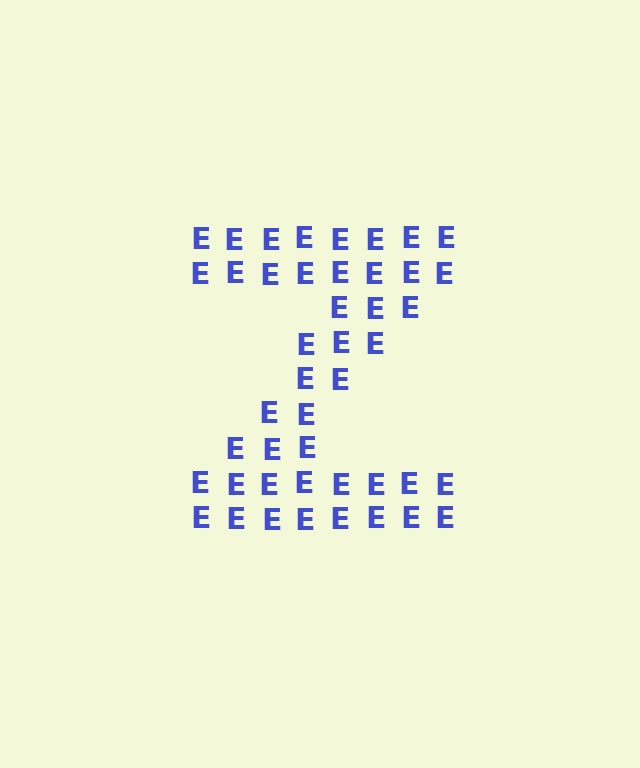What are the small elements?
The small elements are letter E's.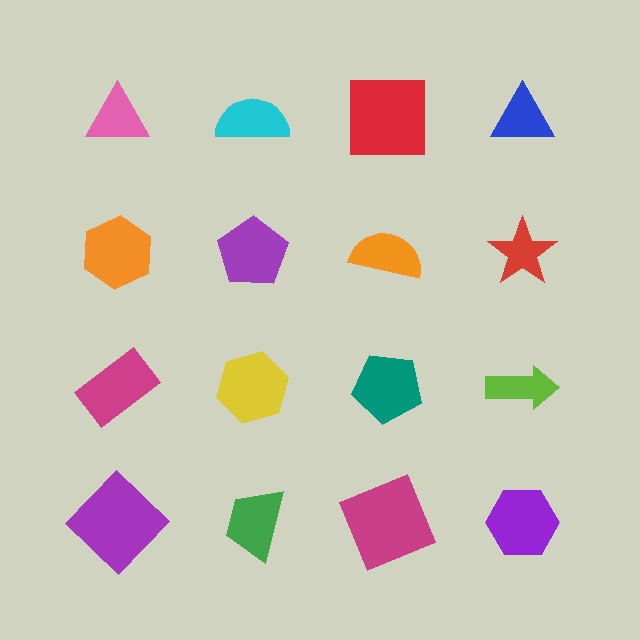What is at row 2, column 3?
An orange semicircle.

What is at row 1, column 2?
A cyan semicircle.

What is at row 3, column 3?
A teal pentagon.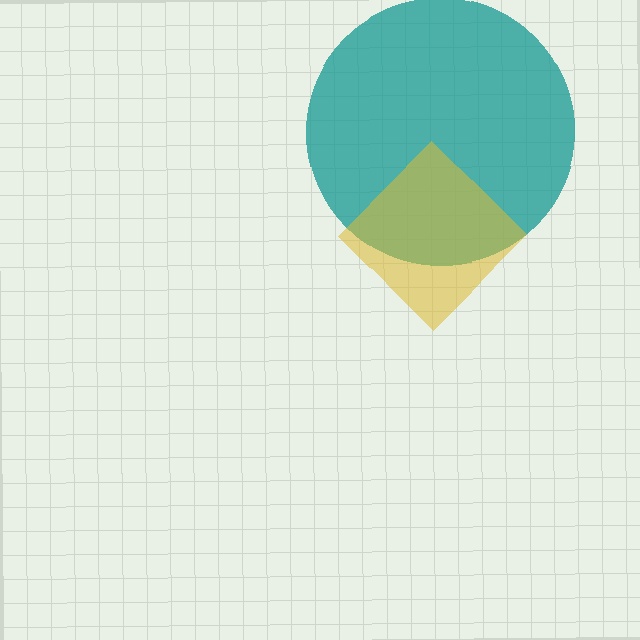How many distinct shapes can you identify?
There are 2 distinct shapes: a teal circle, a yellow diamond.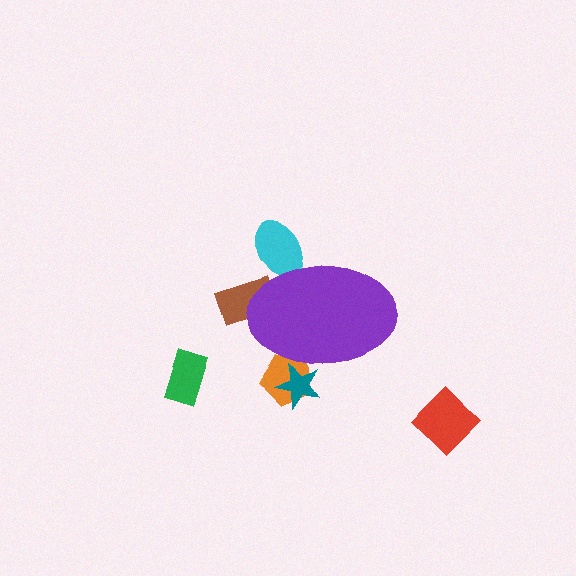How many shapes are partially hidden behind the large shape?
4 shapes are partially hidden.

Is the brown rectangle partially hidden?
Yes, the brown rectangle is partially hidden behind the purple ellipse.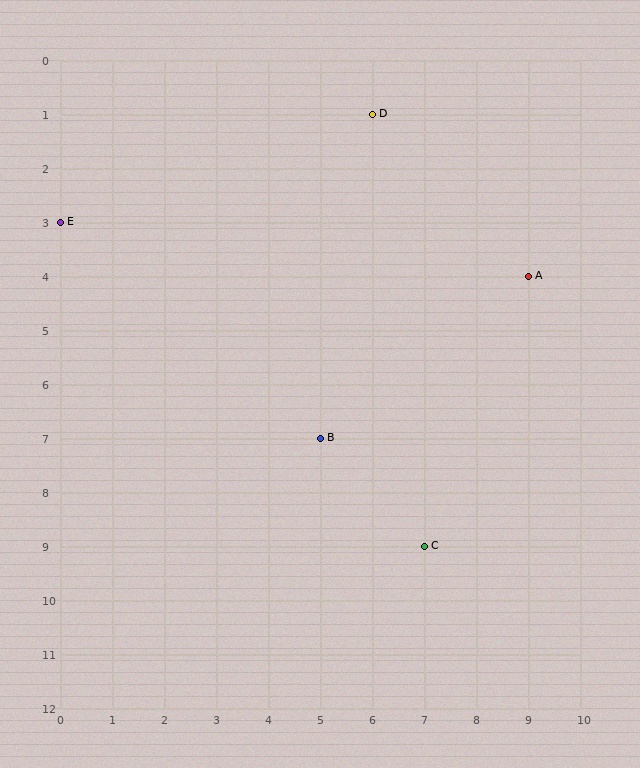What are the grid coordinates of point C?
Point C is at grid coordinates (7, 9).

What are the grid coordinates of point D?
Point D is at grid coordinates (6, 1).